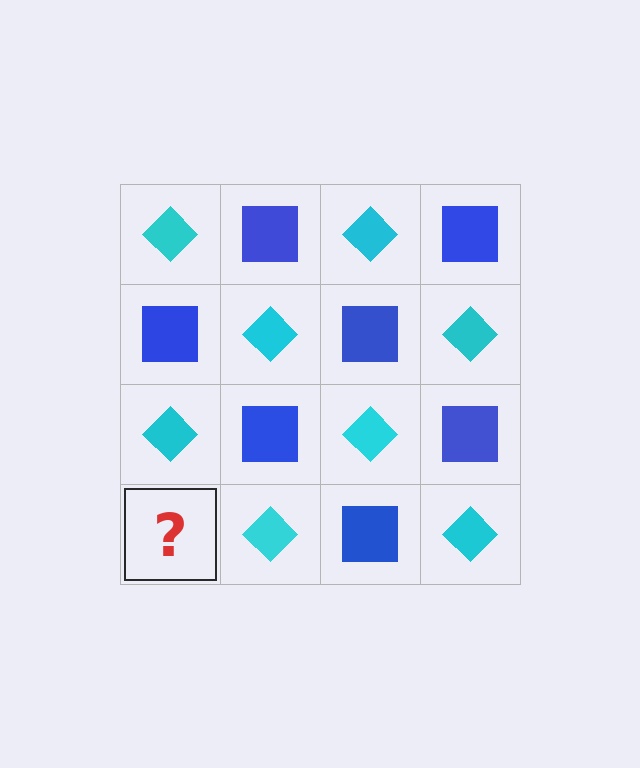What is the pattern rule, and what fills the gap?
The rule is that it alternates cyan diamond and blue square in a checkerboard pattern. The gap should be filled with a blue square.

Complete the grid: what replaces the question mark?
The question mark should be replaced with a blue square.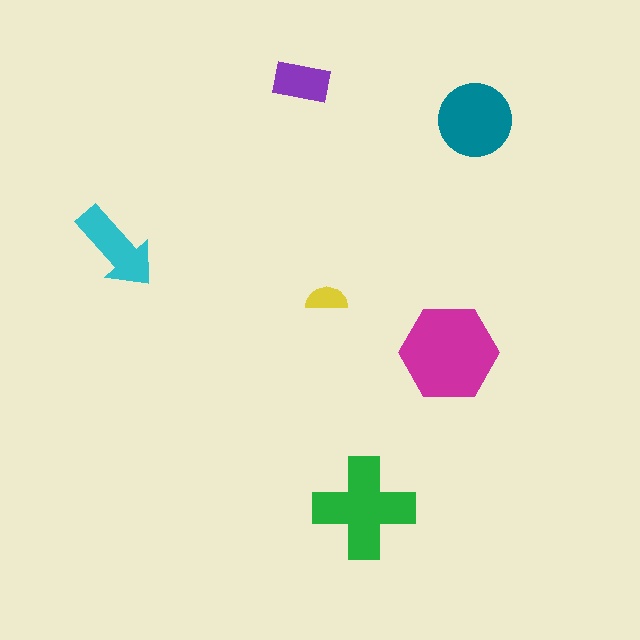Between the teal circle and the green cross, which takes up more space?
The green cross.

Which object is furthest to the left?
The cyan arrow is leftmost.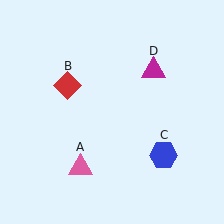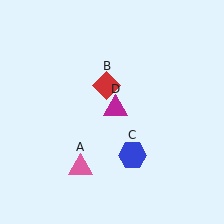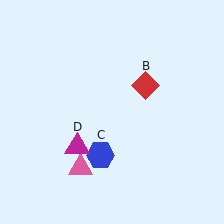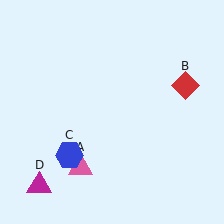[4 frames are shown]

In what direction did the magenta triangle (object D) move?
The magenta triangle (object D) moved down and to the left.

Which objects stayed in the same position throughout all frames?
Pink triangle (object A) remained stationary.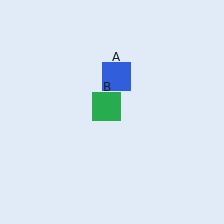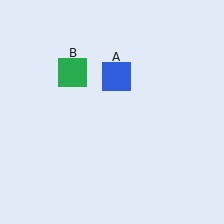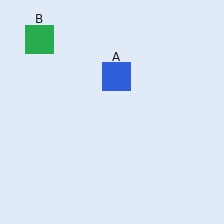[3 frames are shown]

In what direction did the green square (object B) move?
The green square (object B) moved up and to the left.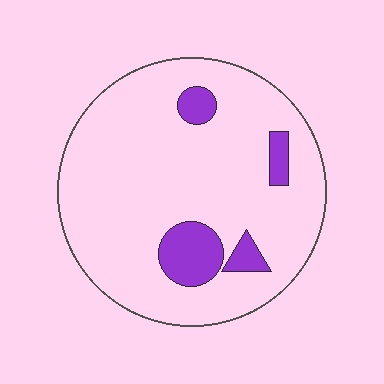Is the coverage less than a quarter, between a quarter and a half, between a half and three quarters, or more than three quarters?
Less than a quarter.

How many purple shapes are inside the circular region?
4.